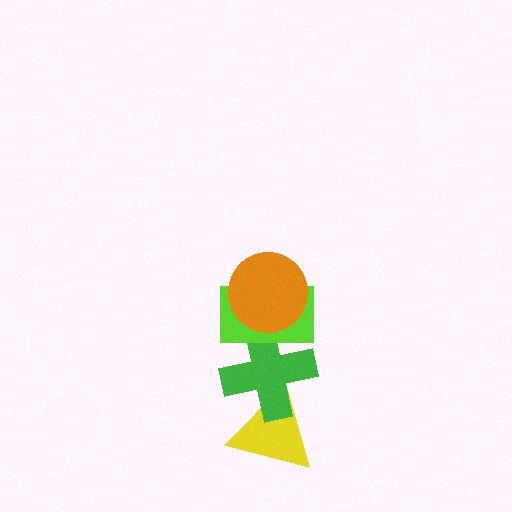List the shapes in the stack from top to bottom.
From top to bottom: the orange circle, the lime rectangle, the green cross, the yellow triangle.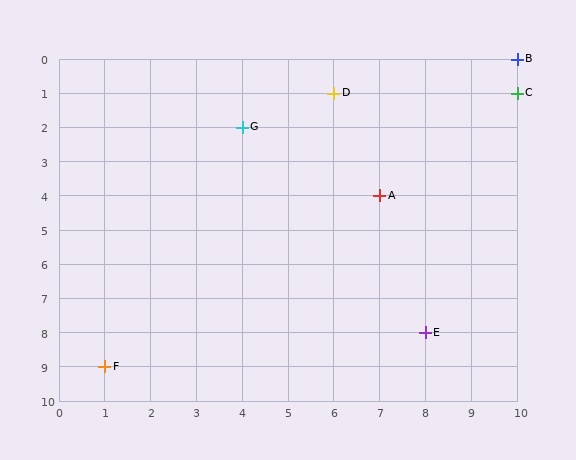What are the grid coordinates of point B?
Point B is at grid coordinates (10, 0).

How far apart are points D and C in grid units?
Points D and C are 4 columns apart.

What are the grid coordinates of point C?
Point C is at grid coordinates (10, 1).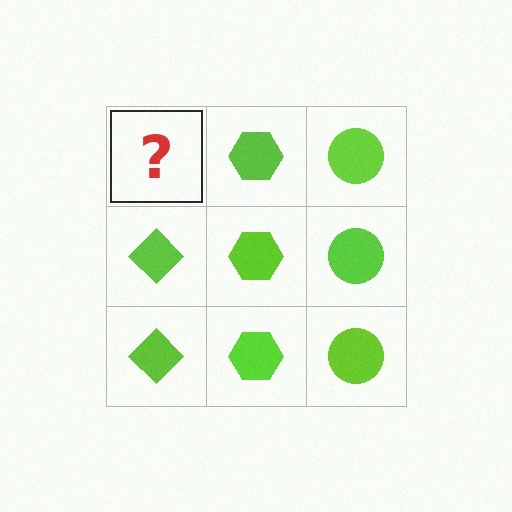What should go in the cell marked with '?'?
The missing cell should contain a lime diamond.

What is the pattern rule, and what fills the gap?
The rule is that each column has a consistent shape. The gap should be filled with a lime diamond.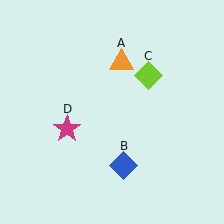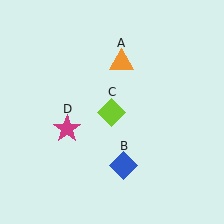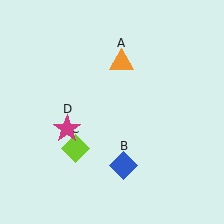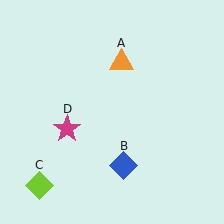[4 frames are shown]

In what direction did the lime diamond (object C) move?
The lime diamond (object C) moved down and to the left.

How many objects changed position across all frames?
1 object changed position: lime diamond (object C).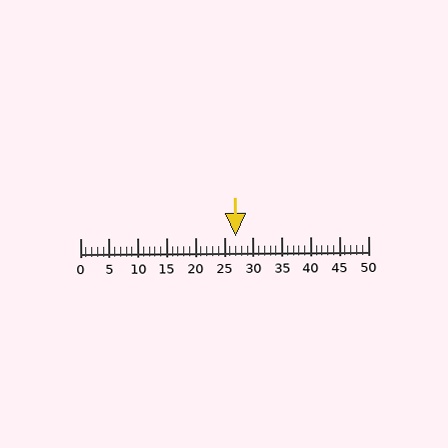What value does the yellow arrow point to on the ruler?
The yellow arrow points to approximately 27.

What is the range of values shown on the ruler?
The ruler shows values from 0 to 50.